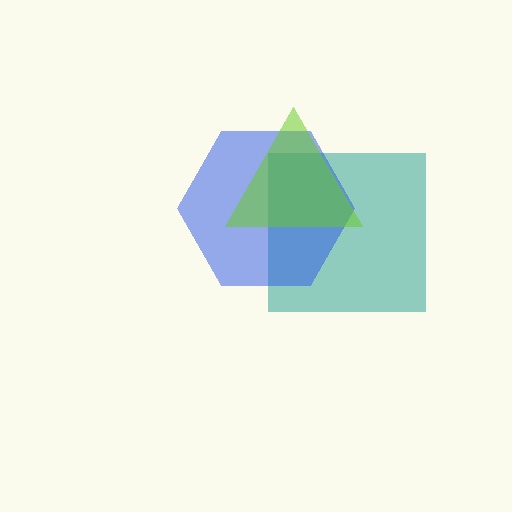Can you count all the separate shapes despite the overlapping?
Yes, there are 3 separate shapes.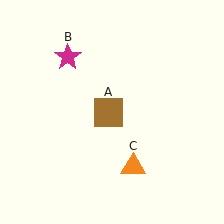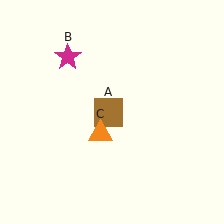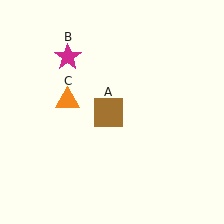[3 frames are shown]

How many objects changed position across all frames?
1 object changed position: orange triangle (object C).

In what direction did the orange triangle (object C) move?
The orange triangle (object C) moved up and to the left.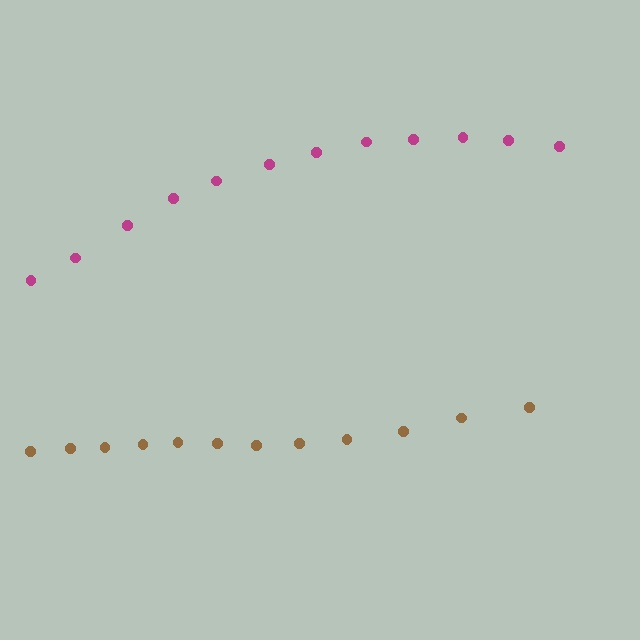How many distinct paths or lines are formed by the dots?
There are 2 distinct paths.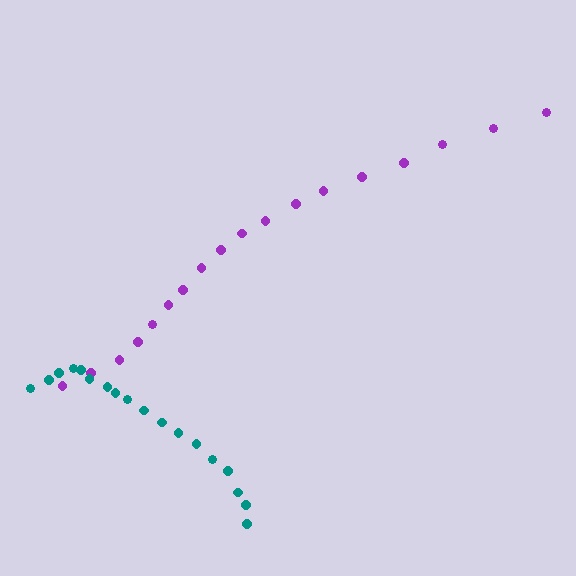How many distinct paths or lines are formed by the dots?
There are 2 distinct paths.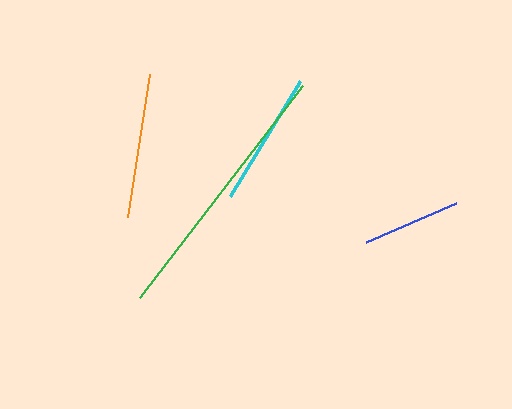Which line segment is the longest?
The green line is the longest at approximately 268 pixels.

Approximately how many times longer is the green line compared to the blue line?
The green line is approximately 2.7 times the length of the blue line.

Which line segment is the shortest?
The blue line is the shortest at approximately 97 pixels.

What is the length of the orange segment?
The orange segment is approximately 145 pixels long.